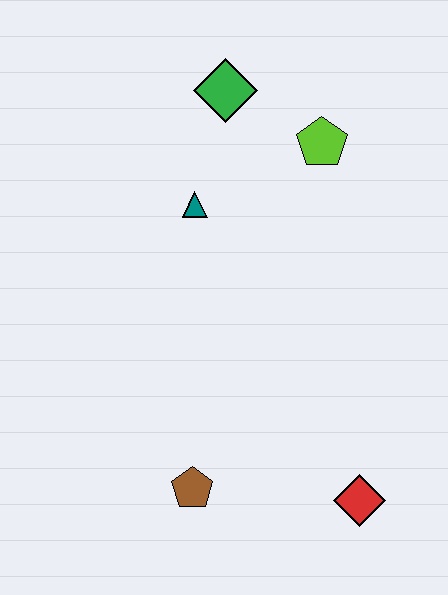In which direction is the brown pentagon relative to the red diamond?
The brown pentagon is to the left of the red diamond.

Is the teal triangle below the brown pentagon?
No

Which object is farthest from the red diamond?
The green diamond is farthest from the red diamond.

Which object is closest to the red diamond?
The brown pentagon is closest to the red diamond.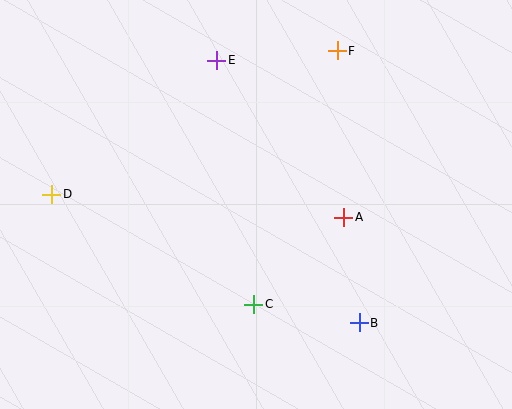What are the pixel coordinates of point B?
Point B is at (359, 323).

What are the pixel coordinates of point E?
Point E is at (217, 60).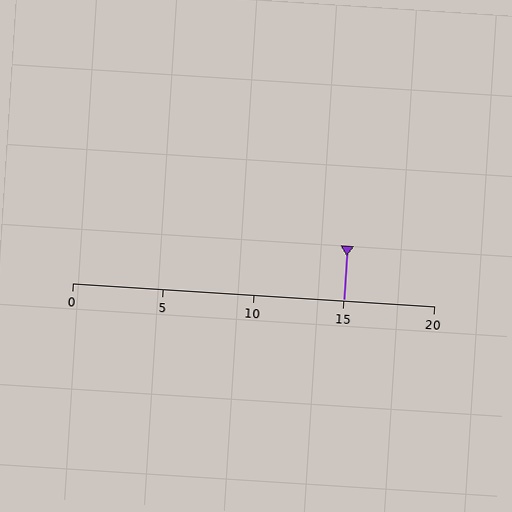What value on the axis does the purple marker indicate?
The marker indicates approximately 15.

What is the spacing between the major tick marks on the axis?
The major ticks are spaced 5 apart.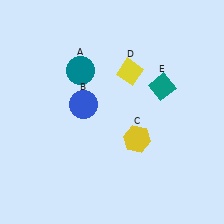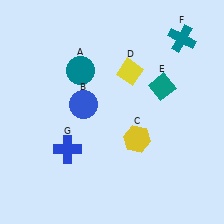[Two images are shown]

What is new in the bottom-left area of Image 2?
A blue cross (G) was added in the bottom-left area of Image 2.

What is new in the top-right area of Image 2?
A teal cross (F) was added in the top-right area of Image 2.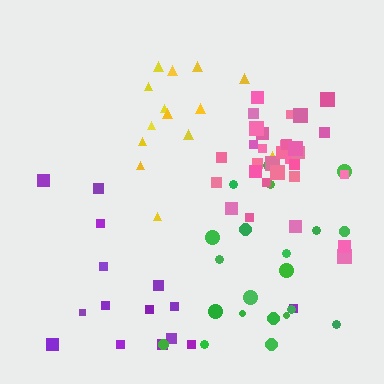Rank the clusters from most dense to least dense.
pink, green, yellow, purple.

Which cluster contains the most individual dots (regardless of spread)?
Pink (31).